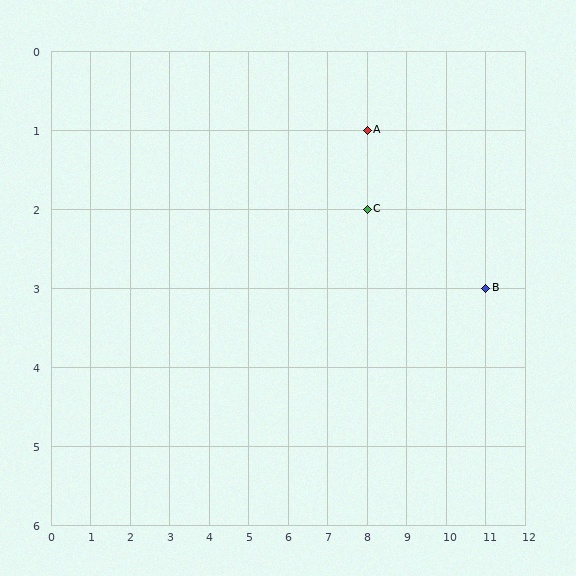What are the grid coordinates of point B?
Point B is at grid coordinates (11, 3).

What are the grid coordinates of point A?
Point A is at grid coordinates (8, 1).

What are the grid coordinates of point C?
Point C is at grid coordinates (8, 2).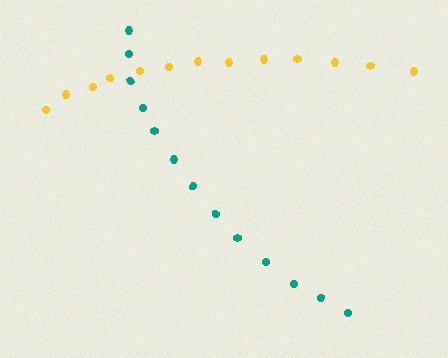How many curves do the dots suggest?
There are 2 distinct paths.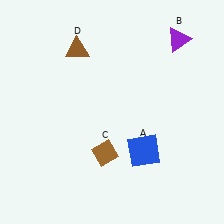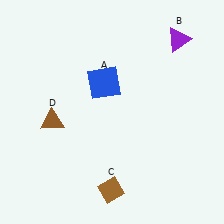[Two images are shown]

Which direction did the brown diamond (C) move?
The brown diamond (C) moved down.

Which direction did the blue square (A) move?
The blue square (A) moved up.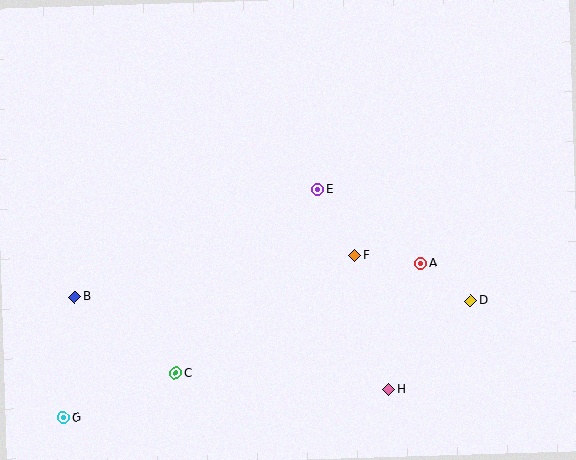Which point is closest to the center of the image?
Point E at (317, 189) is closest to the center.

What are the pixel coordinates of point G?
Point G is at (63, 418).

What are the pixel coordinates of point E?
Point E is at (317, 189).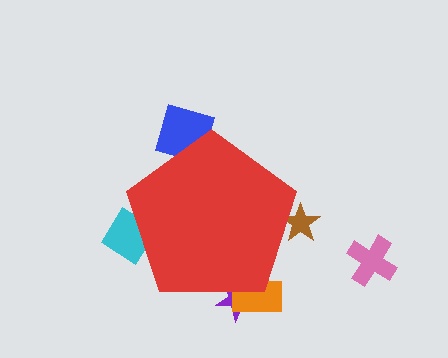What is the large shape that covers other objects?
A red pentagon.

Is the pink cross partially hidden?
No, the pink cross is fully visible.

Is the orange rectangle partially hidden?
Yes, the orange rectangle is partially hidden behind the red pentagon.